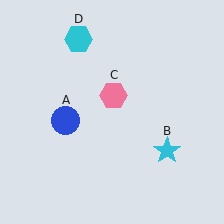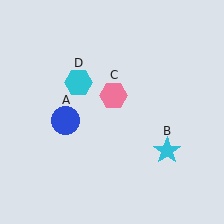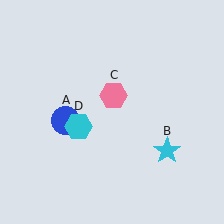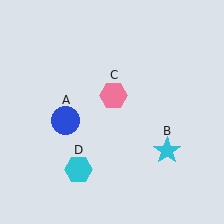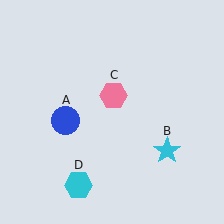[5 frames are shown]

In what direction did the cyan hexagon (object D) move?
The cyan hexagon (object D) moved down.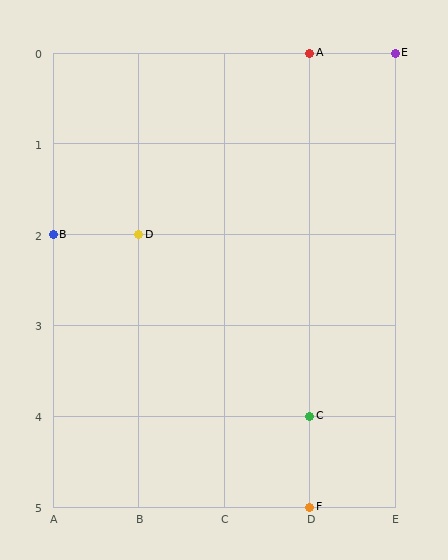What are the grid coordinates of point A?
Point A is at grid coordinates (D, 0).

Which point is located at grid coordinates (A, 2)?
Point B is at (A, 2).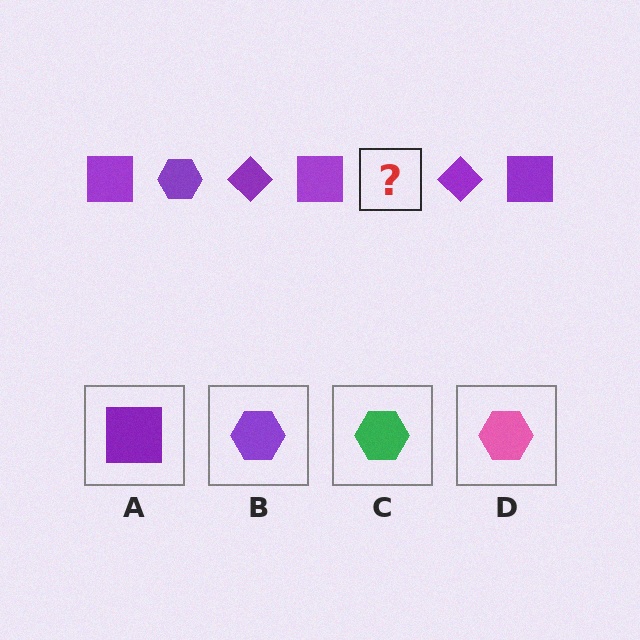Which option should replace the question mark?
Option B.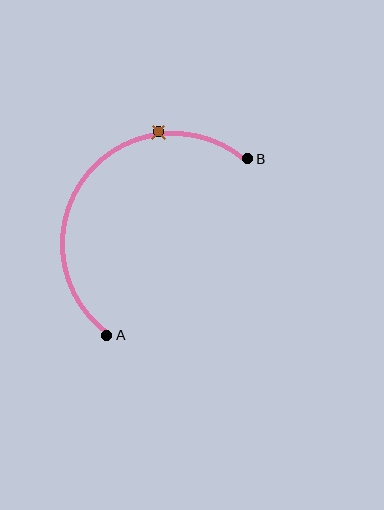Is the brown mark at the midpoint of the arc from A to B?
No. The brown mark lies on the arc but is closer to endpoint B. The arc midpoint would be at the point on the curve equidistant along the arc from both A and B.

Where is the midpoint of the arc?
The arc midpoint is the point on the curve farthest from the straight line joining A and B. It sits above and to the left of that line.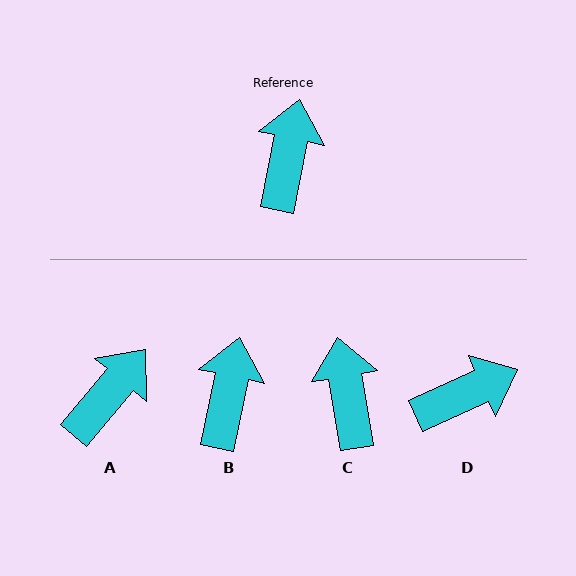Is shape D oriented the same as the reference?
No, it is off by about 54 degrees.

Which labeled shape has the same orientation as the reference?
B.